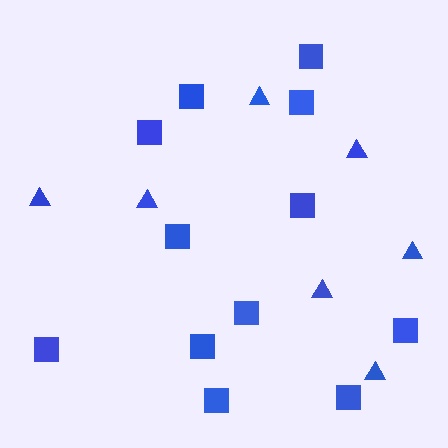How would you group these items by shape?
There are 2 groups: one group of triangles (7) and one group of squares (12).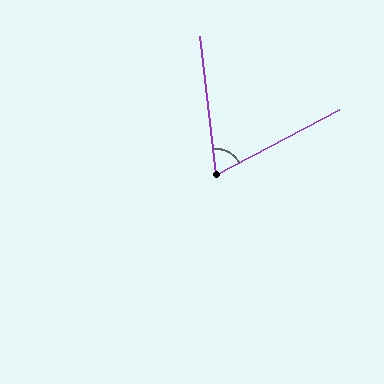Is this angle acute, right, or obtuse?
It is acute.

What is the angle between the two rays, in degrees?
Approximately 69 degrees.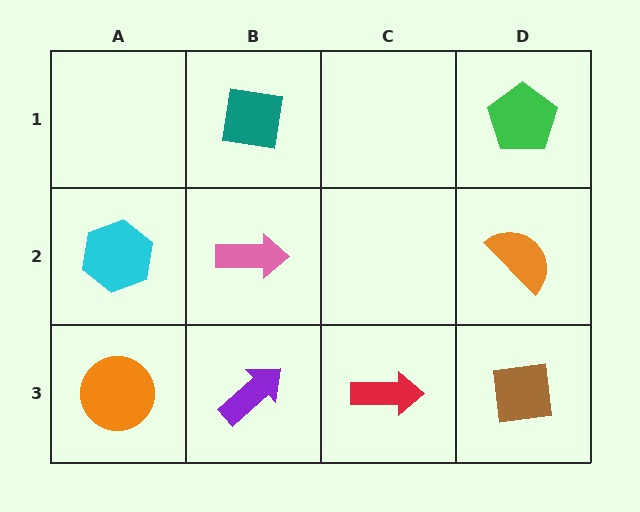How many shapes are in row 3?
4 shapes.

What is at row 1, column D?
A green pentagon.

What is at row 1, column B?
A teal square.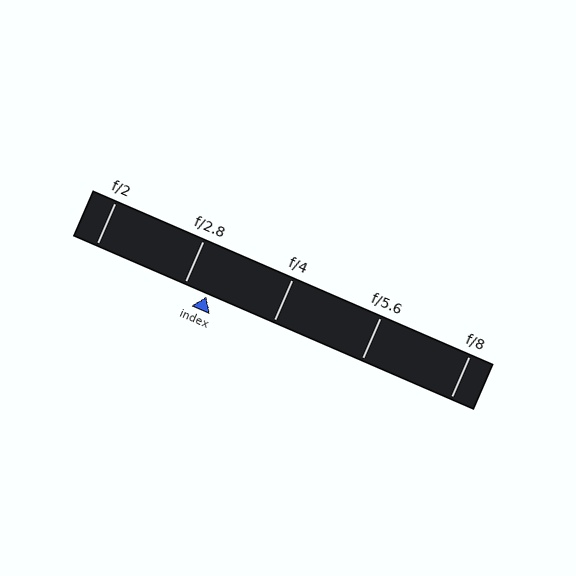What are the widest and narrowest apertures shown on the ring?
The widest aperture shown is f/2 and the narrowest is f/8.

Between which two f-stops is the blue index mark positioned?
The index mark is between f/2.8 and f/4.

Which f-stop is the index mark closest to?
The index mark is closest to f/2.8.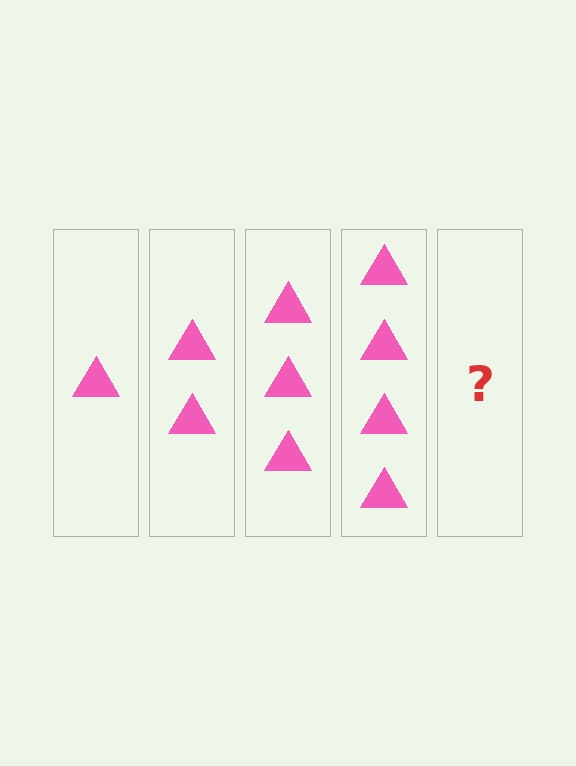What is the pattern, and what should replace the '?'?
The pattern is that each step adds one more triangle. The '?' should be 5 triangles.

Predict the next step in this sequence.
The next step is 5 triangles.